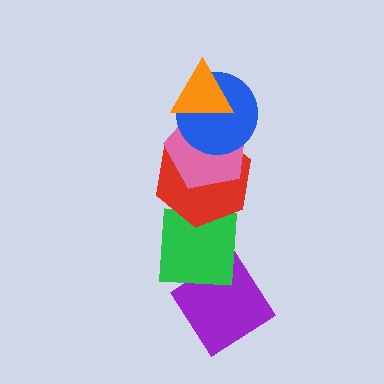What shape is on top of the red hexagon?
The pink pentagon is on top of the red hexagon.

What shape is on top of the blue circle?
The orange triangle is on top of the blue circle.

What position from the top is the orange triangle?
The orange triangle is 1st from the top.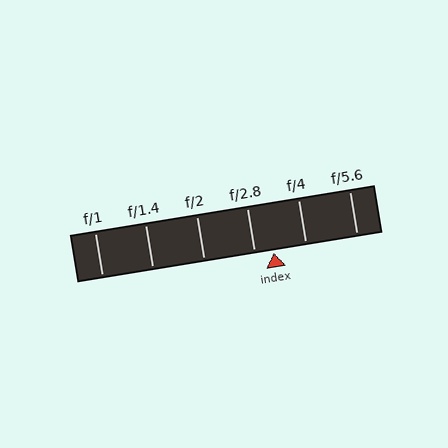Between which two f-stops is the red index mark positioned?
The index mark is between f/2.8 and f/4.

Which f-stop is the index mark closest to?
The index mark is closest to f/2.8.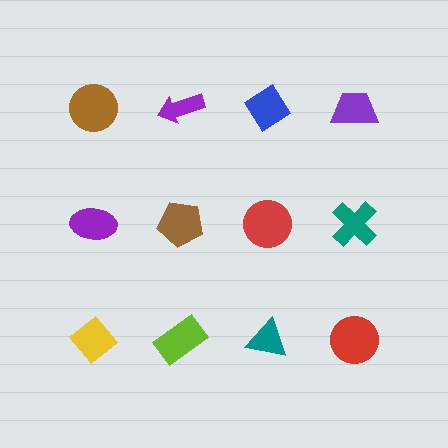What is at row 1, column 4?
A purple trapezoid.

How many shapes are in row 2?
4 shapes.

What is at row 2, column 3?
A red circle.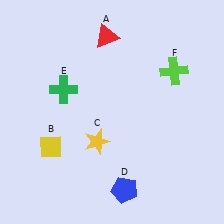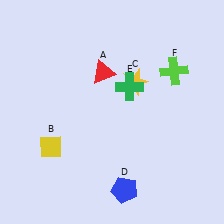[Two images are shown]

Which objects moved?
The objects that moved are: the red triangle (A), the yellow star (C), the green cross (E).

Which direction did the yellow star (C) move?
The yellow star (C) moved up.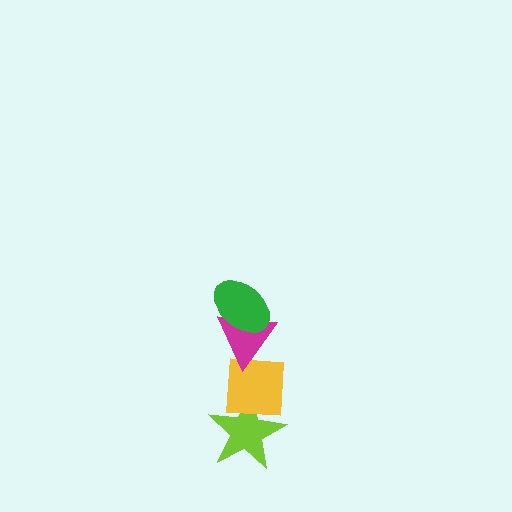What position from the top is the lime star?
The lime star is 4th from the top.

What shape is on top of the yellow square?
The magenta triangle is on top of the yellow square.